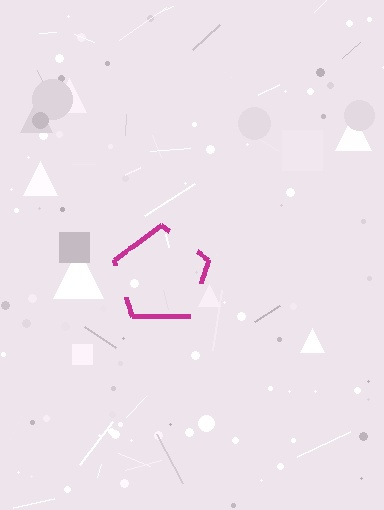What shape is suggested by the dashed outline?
The dashed outline suggests a pentagon.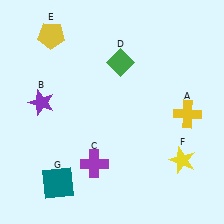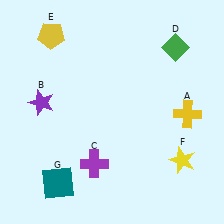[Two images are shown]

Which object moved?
The green diamond (D) moved right.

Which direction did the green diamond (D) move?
The green diamond (D) moved right.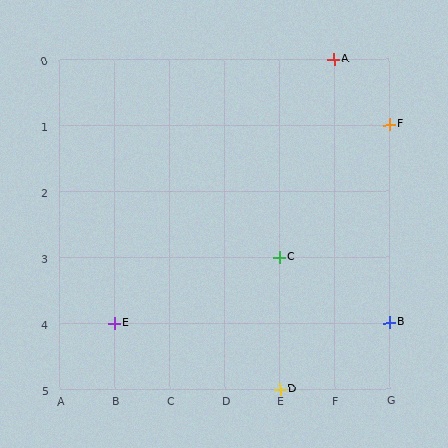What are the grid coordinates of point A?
Point A is at grid coordinates (F, 0).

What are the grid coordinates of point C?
Point C is at grid coordinates (E, 3).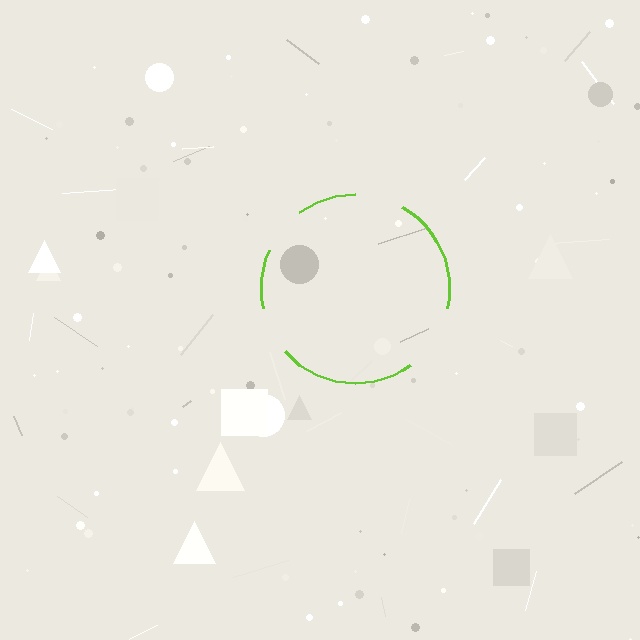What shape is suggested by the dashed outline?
The dashed outline suggests a circle.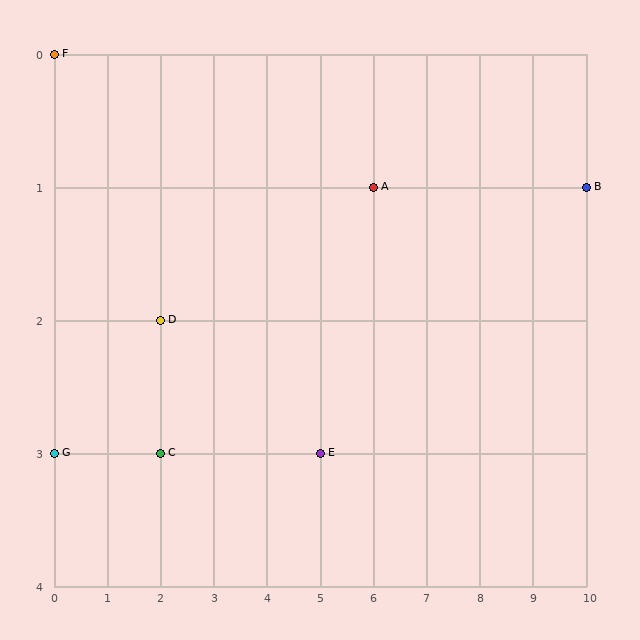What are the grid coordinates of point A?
Point A is at grid coordinates (6, 1).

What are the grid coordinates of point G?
Point G is at grid coordinates (0, 3).